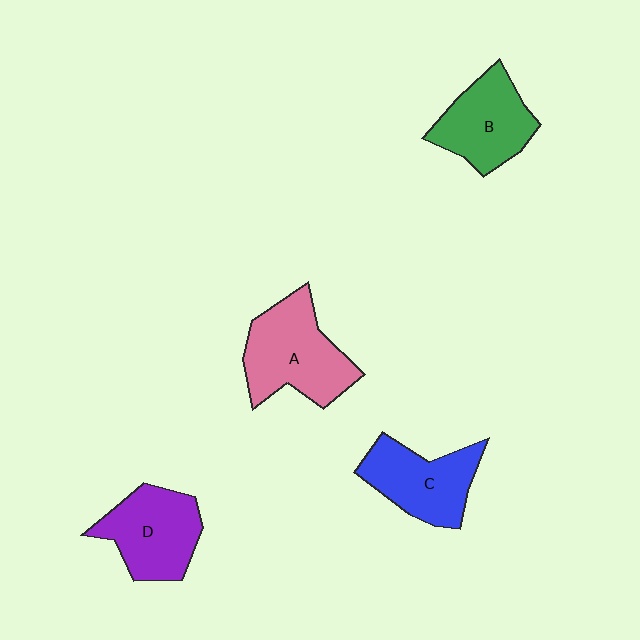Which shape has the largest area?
Shape A (pink).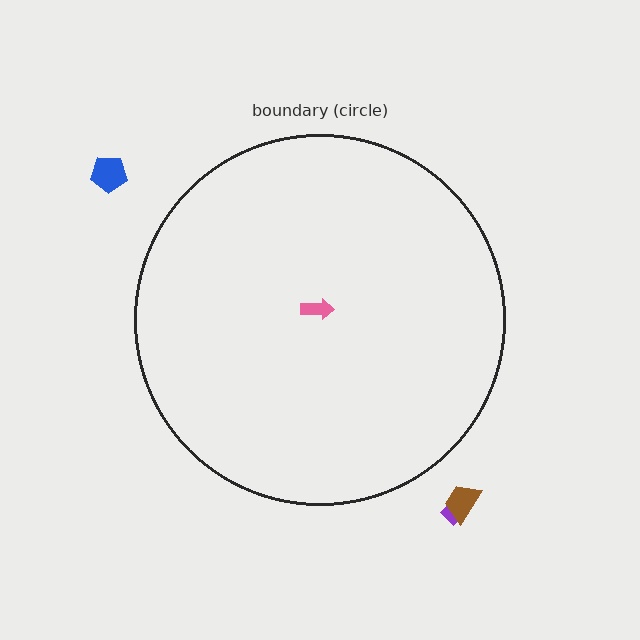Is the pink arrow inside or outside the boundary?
Inside.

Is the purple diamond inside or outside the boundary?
Outside.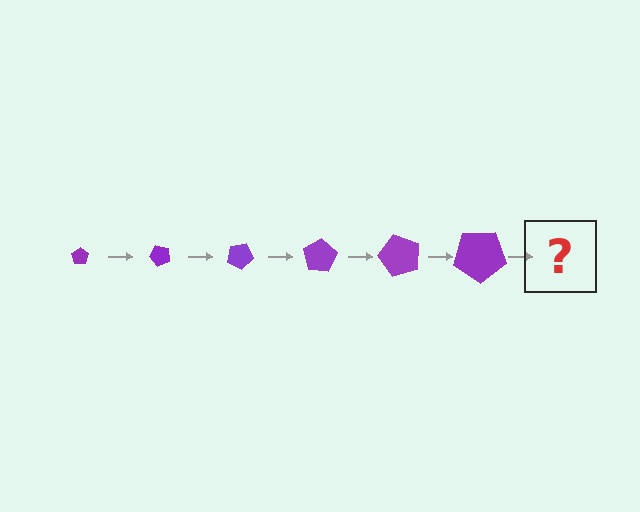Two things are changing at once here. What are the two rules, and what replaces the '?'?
The two rules are that the pentagon grows larger each step and it rotates 50 degrees each step. The '?' should be a pentagon, larger than the previous one and rotated 300 degrees from the start.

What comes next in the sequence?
The next element should be a pentagon, larger than the previous one and rotated 300 degrees from the start.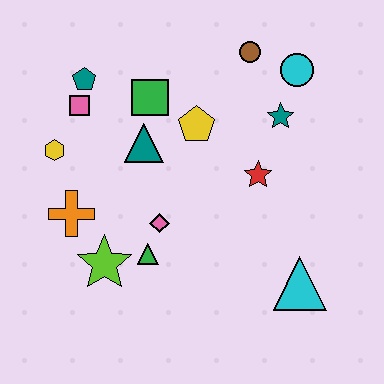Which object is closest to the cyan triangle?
The red star is closest to the cyan triangle.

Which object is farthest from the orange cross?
The cyan circle is farthest from the orange cross.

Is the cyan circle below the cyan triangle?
No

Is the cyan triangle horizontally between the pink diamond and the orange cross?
No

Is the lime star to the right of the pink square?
Yes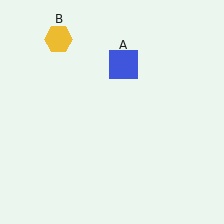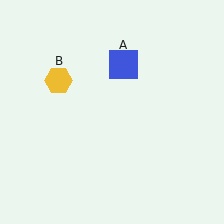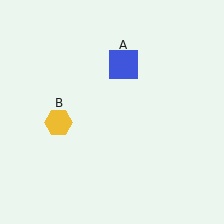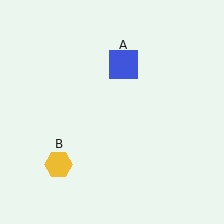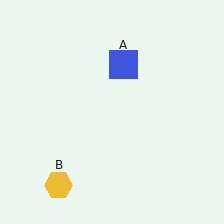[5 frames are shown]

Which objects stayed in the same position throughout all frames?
Blue square (object A) remained stationary.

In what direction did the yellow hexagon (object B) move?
The yellow hexagon (object B) moved down.